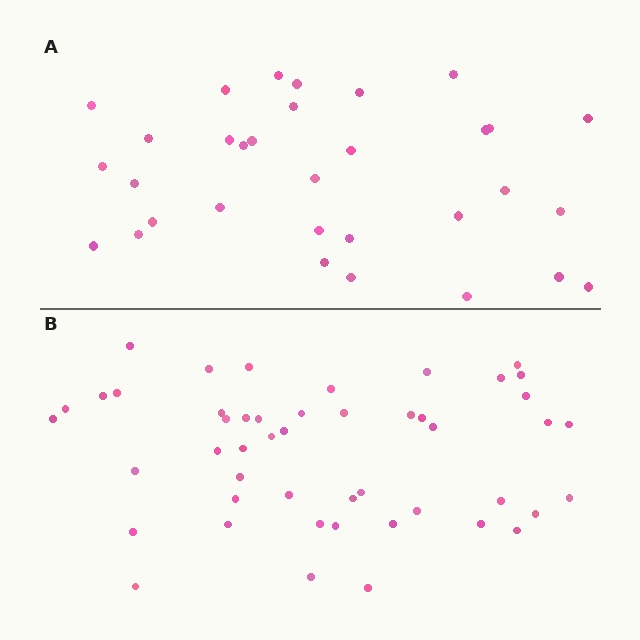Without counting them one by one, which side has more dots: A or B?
Region B (the bottom region) has more dots.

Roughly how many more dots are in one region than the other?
Region B has approximately 15 more dots than region A.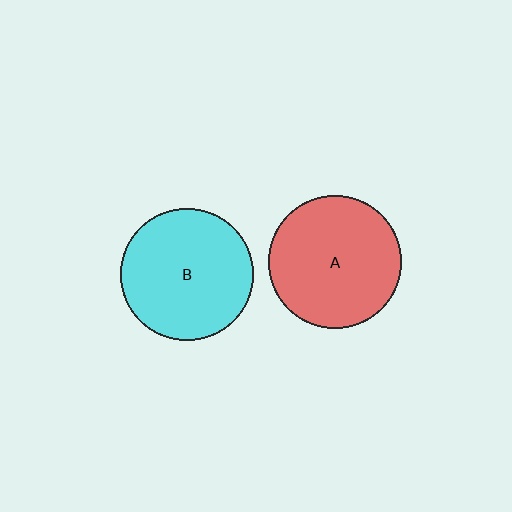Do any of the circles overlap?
No, none of the circles overlap.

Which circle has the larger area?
Circle A (red).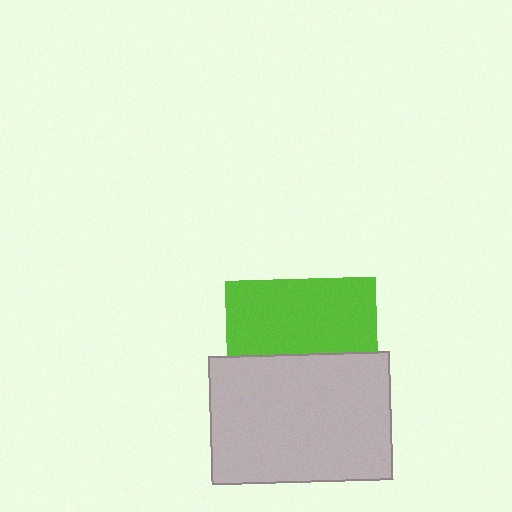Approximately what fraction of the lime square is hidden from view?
Roughly 49% of the lime square is hidden behind the light gray rectangle.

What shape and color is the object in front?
The object in front is a light gray rectangle.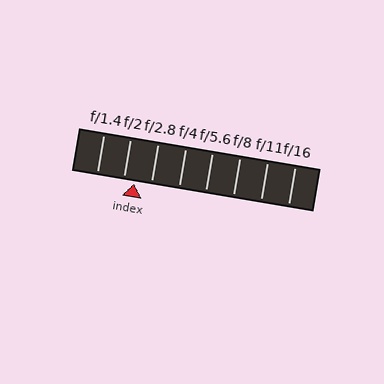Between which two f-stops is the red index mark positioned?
The index mark is between f/2 and f/2.8.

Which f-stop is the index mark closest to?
The index mark is closest to f/2.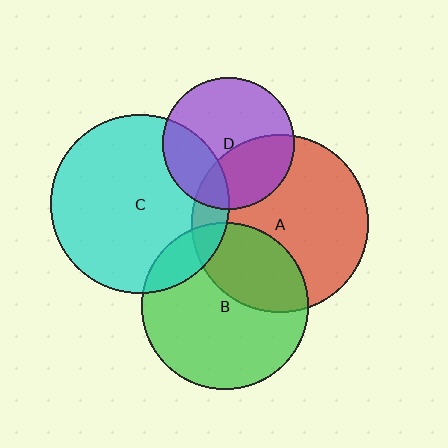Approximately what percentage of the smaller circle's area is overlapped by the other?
Approximately 35%.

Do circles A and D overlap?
Yes.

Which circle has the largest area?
Circle C (cyan).